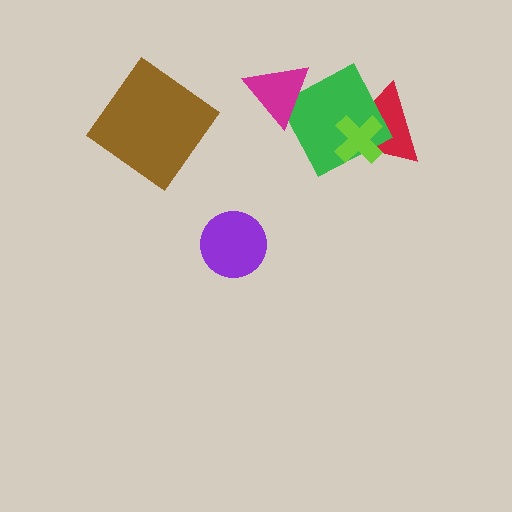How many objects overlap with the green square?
3 objects overlap with the green square.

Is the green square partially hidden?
Yes, it is partially covered by another shape.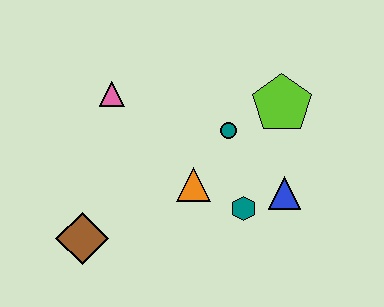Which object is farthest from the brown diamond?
The lime pentagon is farthest from the brown diamond.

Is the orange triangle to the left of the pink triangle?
No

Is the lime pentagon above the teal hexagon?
Yes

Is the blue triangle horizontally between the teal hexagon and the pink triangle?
No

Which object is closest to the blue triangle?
The teal hexagon is closest to the blue triangle.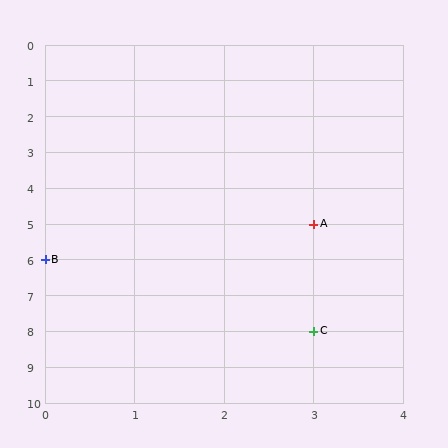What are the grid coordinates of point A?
Point A is at grid coordinates (3, 5).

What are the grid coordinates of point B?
Point B is at grid coordinates (0, 6).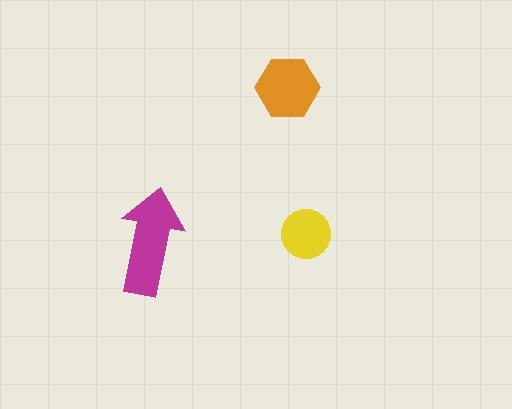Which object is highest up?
The orange hexagon is topmost.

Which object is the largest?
The magenta arrow.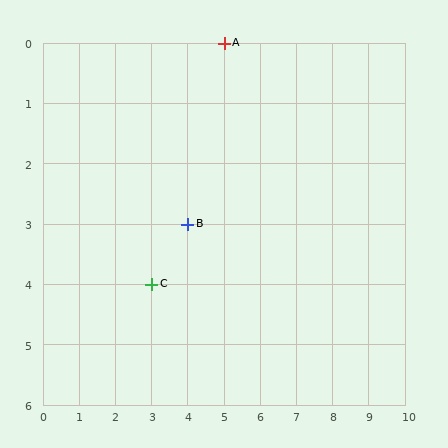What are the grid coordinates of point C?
Point C is at grid coordinates (3, 4).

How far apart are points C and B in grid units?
Points C and B are 1 column and 1 row apart (about 1.4 grid units diagonally).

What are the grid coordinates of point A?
Point A is at grid coordinates (5, 0).